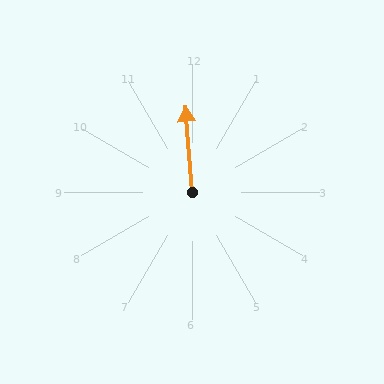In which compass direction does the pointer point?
North.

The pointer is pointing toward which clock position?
Roughly 12 o'clock.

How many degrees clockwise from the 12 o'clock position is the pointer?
Approximately 356 degrees.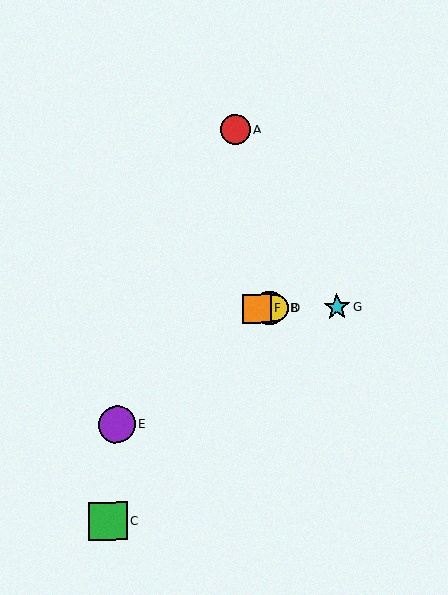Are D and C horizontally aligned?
No, D is at y≈308 and C is at y≈521.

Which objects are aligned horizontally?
Objects B, D, F, G are aligned horizontally.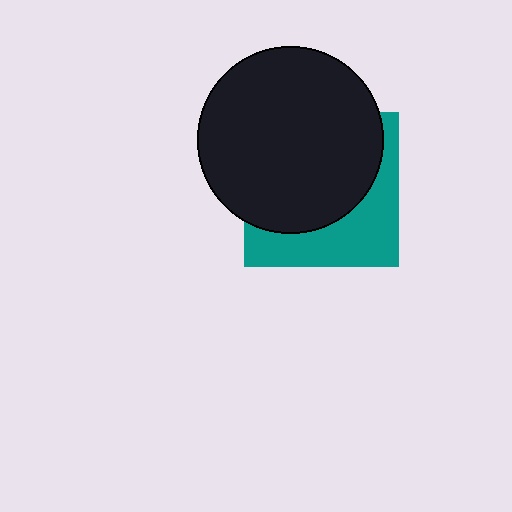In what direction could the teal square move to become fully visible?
The teal square could move down. That would shift it out from behind the black circle entirely.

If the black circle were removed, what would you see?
You would see the complete teal square.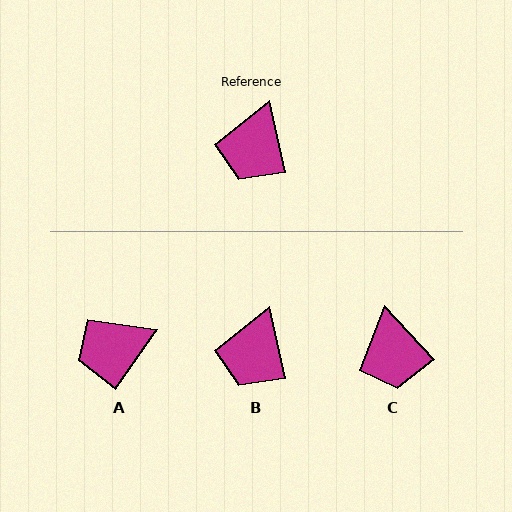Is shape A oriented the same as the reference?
No, it is off by about 47 degrees.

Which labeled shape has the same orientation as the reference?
B.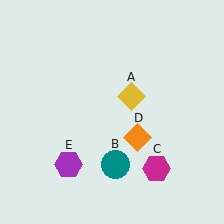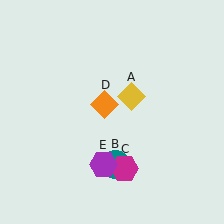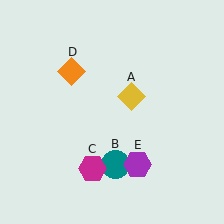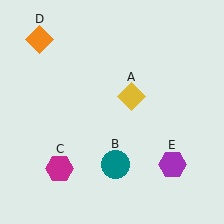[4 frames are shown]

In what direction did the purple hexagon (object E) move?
The purple hexagon (object E) moved right.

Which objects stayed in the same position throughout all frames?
Yellow diamond (object A) and teal circle (object B) remained stationary.